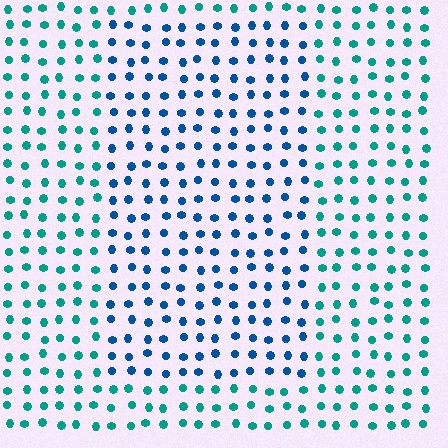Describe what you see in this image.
The image is filled with small teal elements in a uniform arrangement. A rectangle-shaped region is visible where the elements are tinted to a slightly different hue, forming a subtle color boundary.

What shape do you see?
I see a rectangle.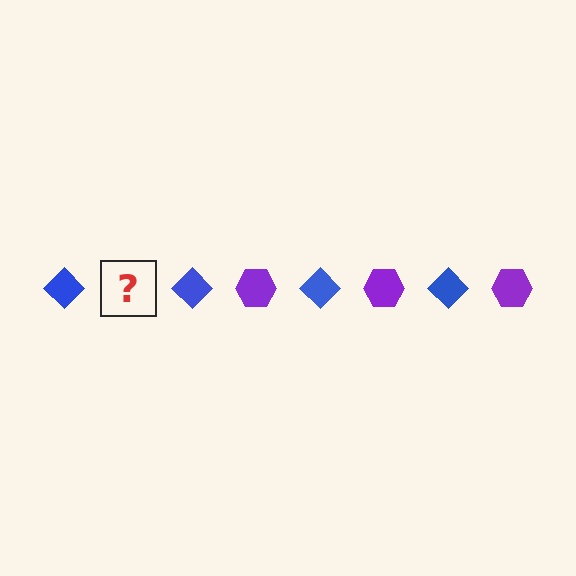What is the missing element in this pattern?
The missing element is a purple hexagon.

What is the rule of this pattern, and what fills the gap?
The rule is that the pattern alternates between blue diamond and purple hexagon. The gap should be filled with a purple hexagon.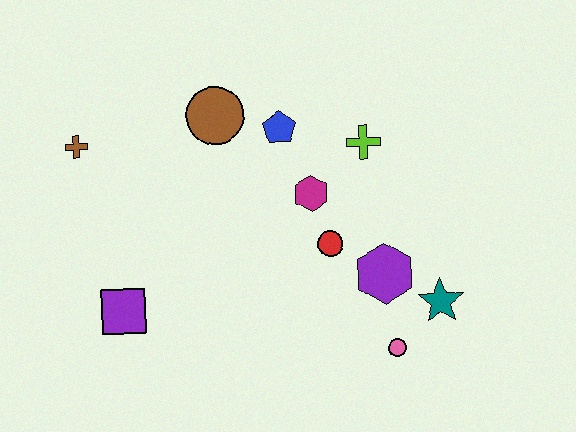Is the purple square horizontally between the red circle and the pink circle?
No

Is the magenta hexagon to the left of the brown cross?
No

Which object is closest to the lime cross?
The magenta hexagon is closest to the lime cross.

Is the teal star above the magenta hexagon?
No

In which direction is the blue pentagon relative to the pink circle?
The blue pentagon is above the pink circle.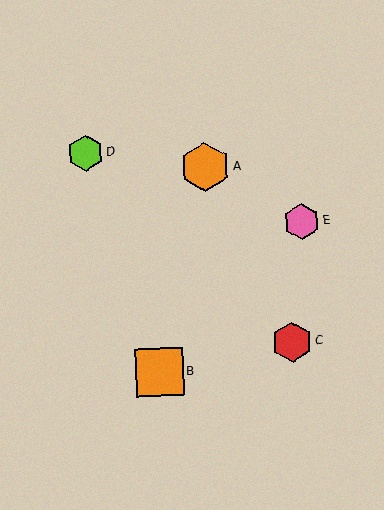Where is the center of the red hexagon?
The center of the red hexagon is at (292, 342).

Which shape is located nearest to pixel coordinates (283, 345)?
The red hexagon (labeled C) at (292, 342) is nearest to that location.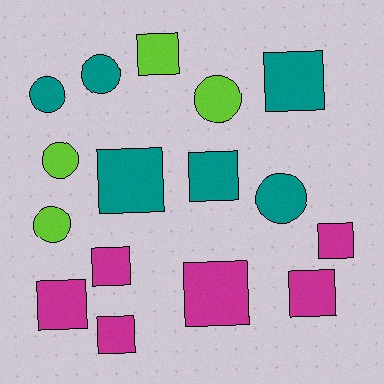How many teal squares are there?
There are 3 teal squares.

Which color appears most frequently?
Magenta, with 6 objects.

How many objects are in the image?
There are 16 objects.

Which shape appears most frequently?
Square, with 10 objects.